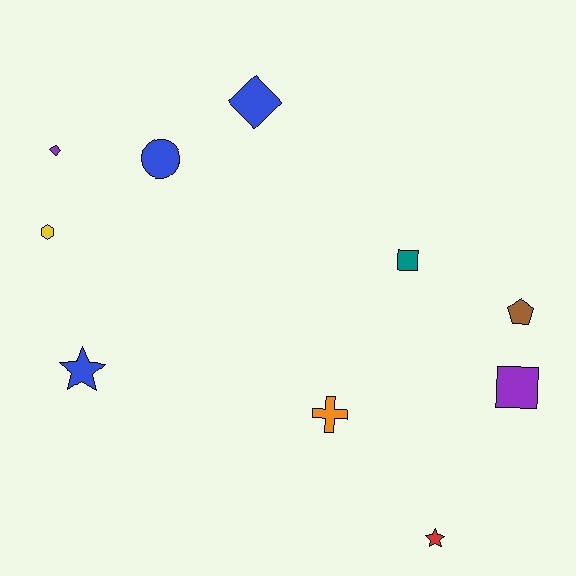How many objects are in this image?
There are 10 objects.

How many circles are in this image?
There is 1 circle.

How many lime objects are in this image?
There are no lime objects.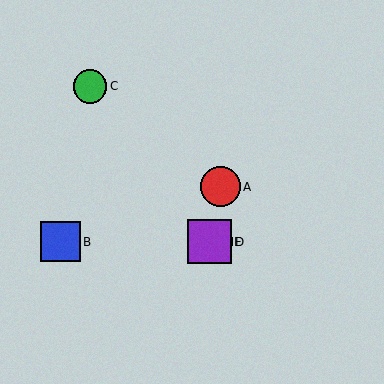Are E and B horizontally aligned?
Yes, both are at y≈242.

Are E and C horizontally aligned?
No, E is at y≈242 and C is at y≈87.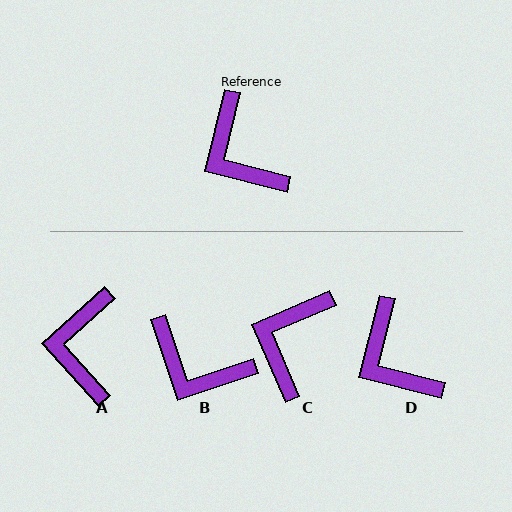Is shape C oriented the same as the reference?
No, it is off by about 53 degrees.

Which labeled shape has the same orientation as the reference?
D.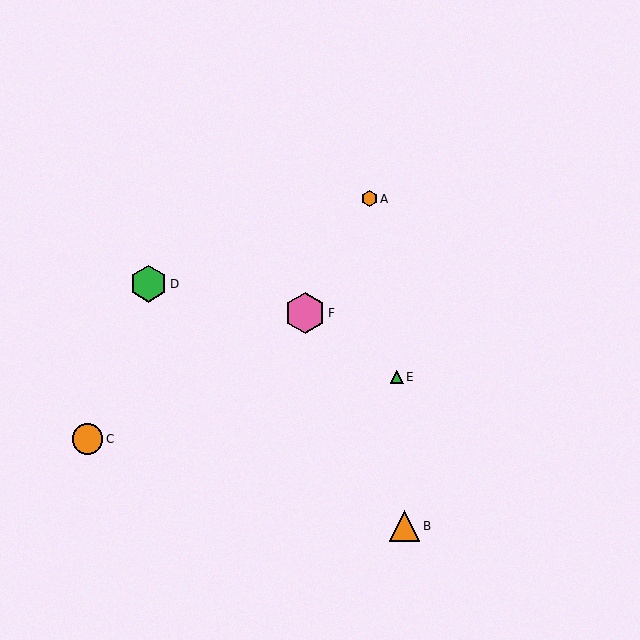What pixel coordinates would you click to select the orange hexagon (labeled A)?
Click at (369, 199) to select the orange hexagon A.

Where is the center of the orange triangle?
The center of the orange triangle is at (404, 526).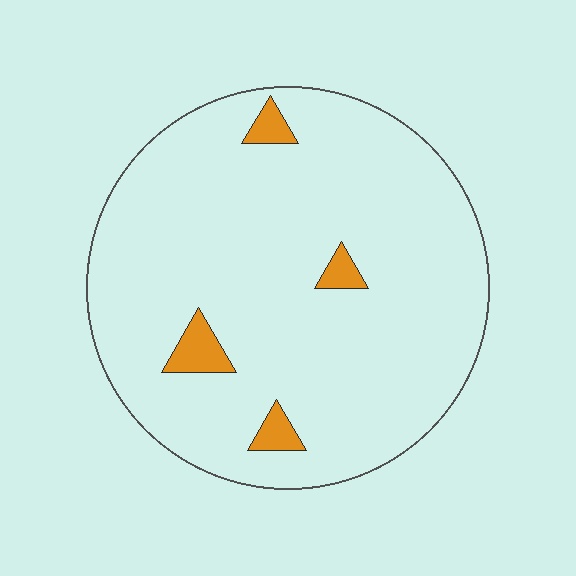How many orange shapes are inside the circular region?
4.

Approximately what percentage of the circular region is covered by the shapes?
Approximately 5%.